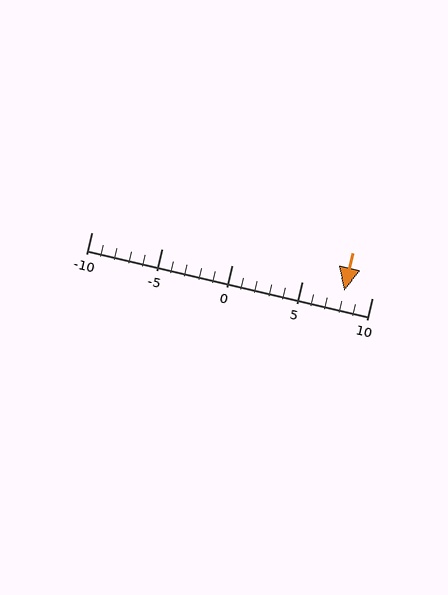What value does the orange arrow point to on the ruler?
The orange arrow points to approximately 8.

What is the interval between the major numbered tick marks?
The major tick marks are spaced 5 units apart.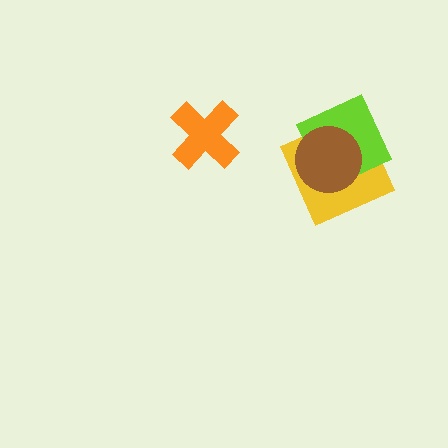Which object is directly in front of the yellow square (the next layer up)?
The lime square is directly in front of the yellow square.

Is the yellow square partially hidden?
Yes, it is partially covered by another shape.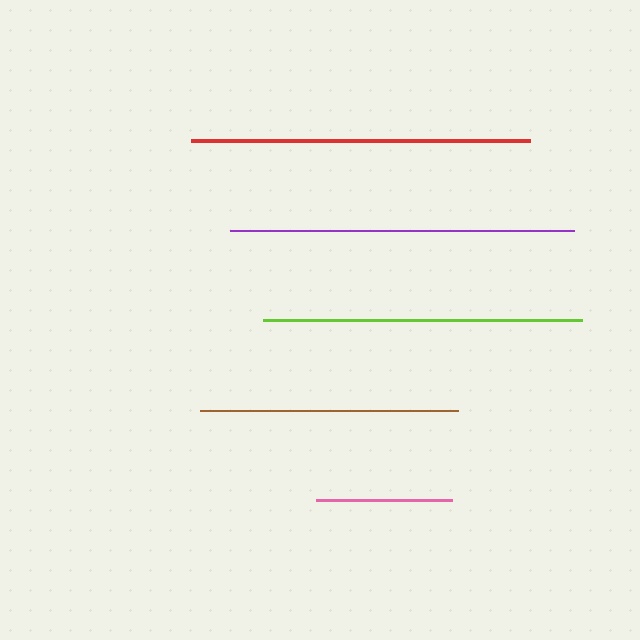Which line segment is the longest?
The purple line is the longest at approximately 344 pixels.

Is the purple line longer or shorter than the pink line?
The purple line is longer than the pink line.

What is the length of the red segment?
The red segment is approximately 340 pixels long.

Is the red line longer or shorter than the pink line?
The red line is longer than the pink line.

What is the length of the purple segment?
The purple segment is approximately 344 pixels long.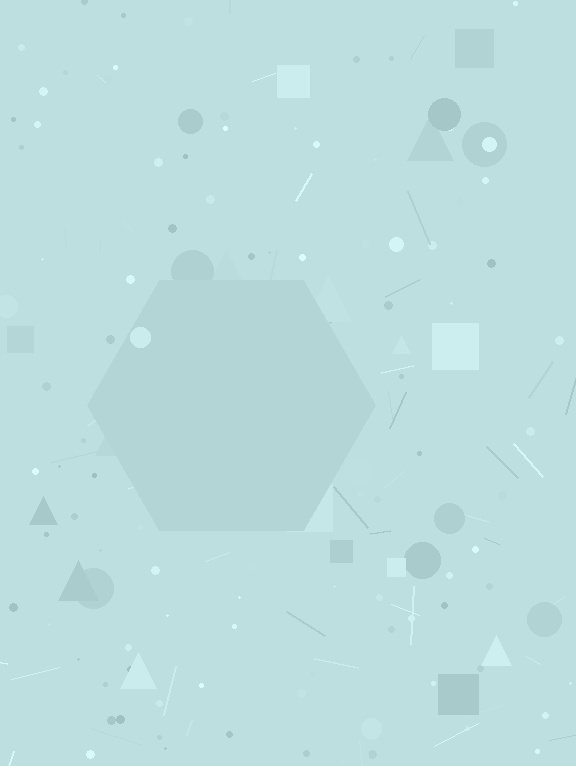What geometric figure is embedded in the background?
A hexagon is embedded in the background.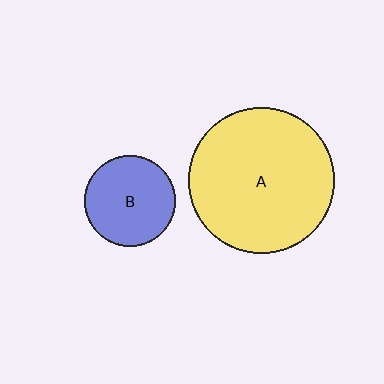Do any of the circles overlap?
No, none of the circles overlap.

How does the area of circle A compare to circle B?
Approximately 2.6 times.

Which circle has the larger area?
Circle A (yellow).